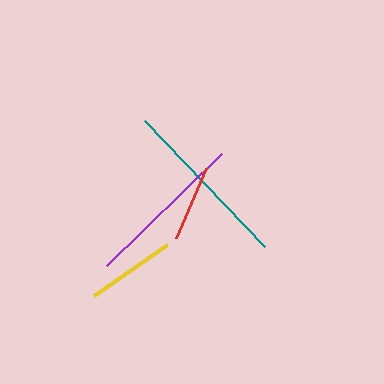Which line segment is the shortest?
The red line is the shortest at approximately 76 pixels.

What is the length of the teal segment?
The teal segment is approximately 174 pixels long.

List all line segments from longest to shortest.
From longest to shortest: teal, purple, yellow, red.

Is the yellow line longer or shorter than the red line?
The yellow line is longer than the red line.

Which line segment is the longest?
The teal line is the longest at approximately 174 pixels.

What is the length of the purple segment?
The purple segment is approximately 161 pixels long.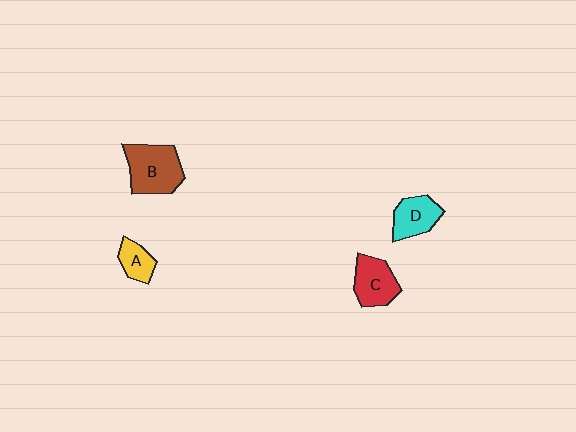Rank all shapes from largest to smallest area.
From largest to smallest: B (brown), C (red), D (cyan), A (yellow).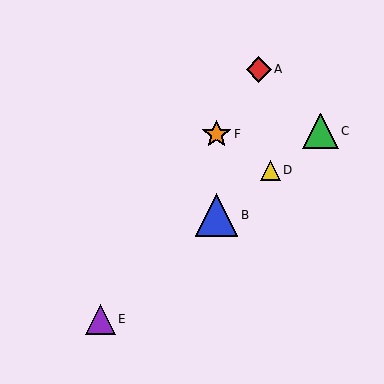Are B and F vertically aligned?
Yes, both are at x≈217.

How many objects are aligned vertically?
2 objects (B, F) are aligned vertically.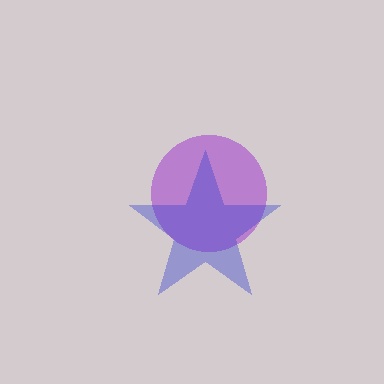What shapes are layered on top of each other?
The layered shapes are: a purple circle, a blue star.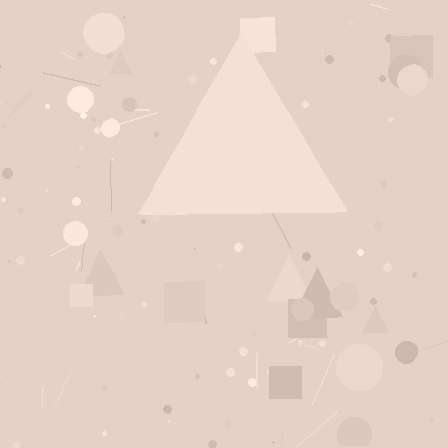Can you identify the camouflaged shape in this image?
The camouflaged shape is a triangle.